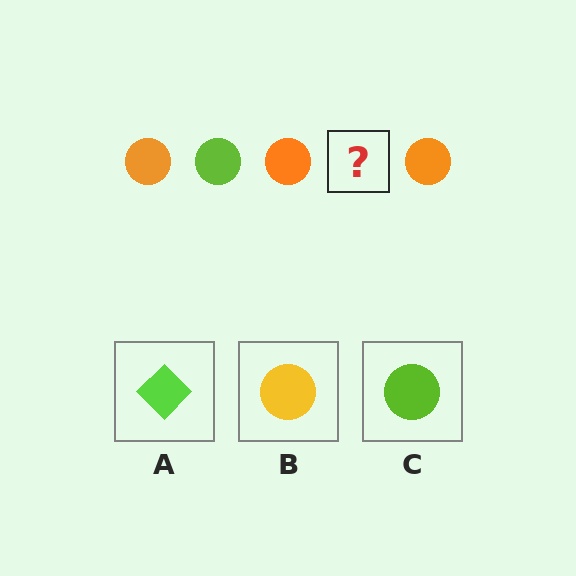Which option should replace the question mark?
Option C.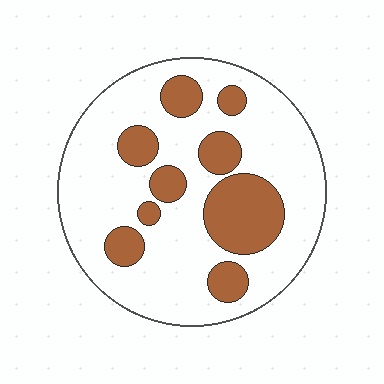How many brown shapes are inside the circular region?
9.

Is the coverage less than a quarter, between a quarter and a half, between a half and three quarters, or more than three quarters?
Between a quarter and a half.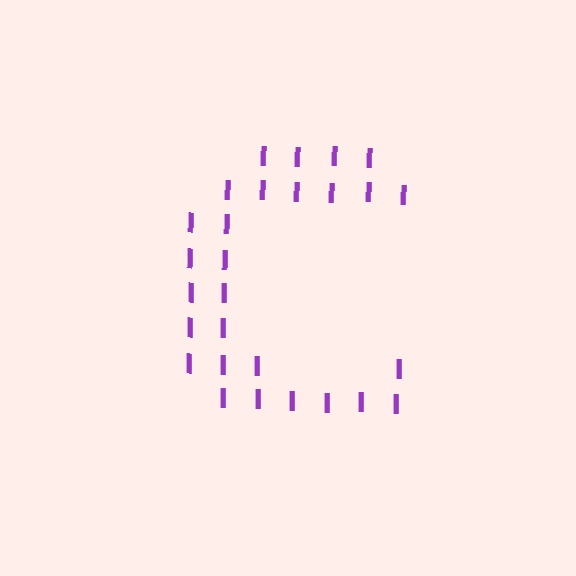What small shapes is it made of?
It is made of small letter I's.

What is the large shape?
The large shape is the letter C.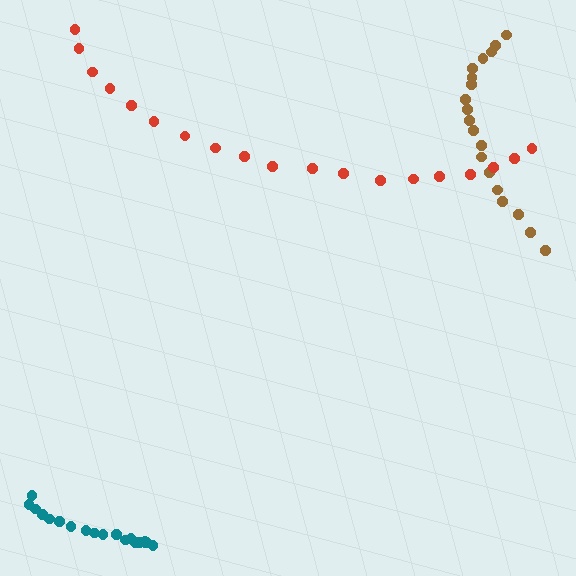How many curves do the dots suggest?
There are 3 distinct paths.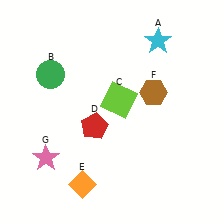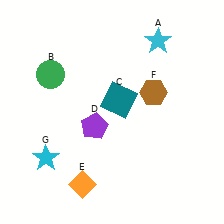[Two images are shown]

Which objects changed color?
C changed from lime to teal. D changed from red to purple. G changed from pink to cyan.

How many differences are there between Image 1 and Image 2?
There are 3 differences between the two images.